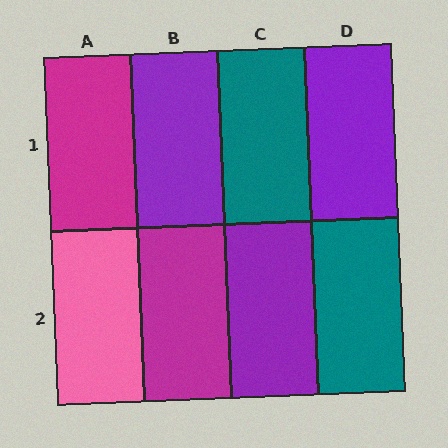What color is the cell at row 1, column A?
Magenta.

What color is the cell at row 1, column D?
Purple.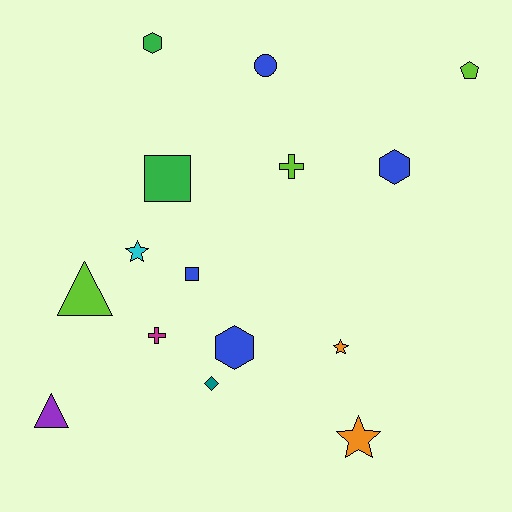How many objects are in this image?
There are 15 objects.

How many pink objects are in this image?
There are no pink objects.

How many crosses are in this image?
There are 2 crosses.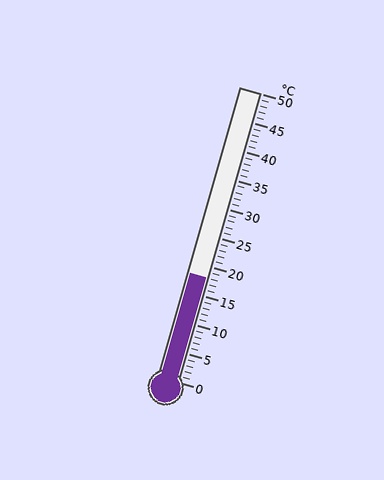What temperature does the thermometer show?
The thermometer shows approximately 18°C.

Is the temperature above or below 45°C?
The temperature is below 45°C.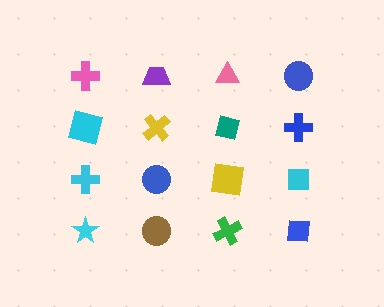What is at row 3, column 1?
A cyan cross.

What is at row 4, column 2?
A brown circle.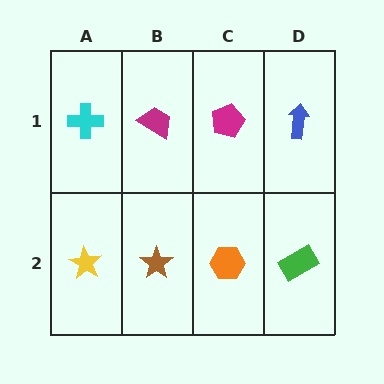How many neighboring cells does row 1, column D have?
2.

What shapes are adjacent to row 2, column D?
A blue arrow (row 1, column D), an orange hexagon (row 2, column C).